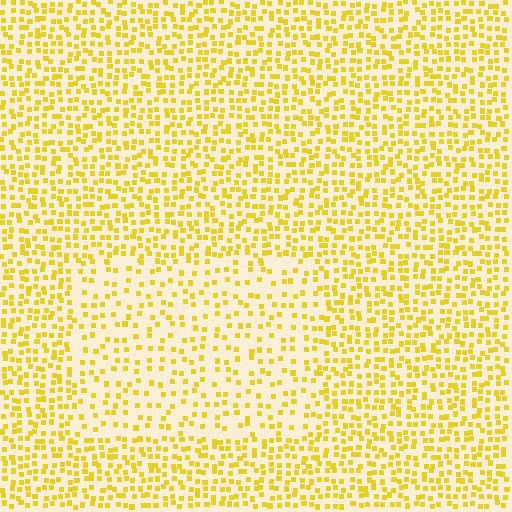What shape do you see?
I see a rectangle.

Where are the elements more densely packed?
The elements are more densely packed outside the rectangle boundary.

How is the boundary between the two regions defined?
The boundary is defined by a change in element density (approximately 1.9x ratio). All elements are the same color, size, and shape.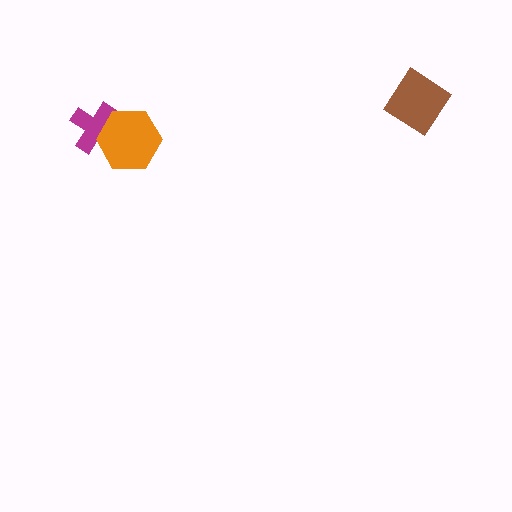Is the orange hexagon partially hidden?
No, no other shape covers it.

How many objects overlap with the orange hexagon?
1 object overlaps with the orange hexagon.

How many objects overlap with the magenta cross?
1 object overlaps with the magenta cross.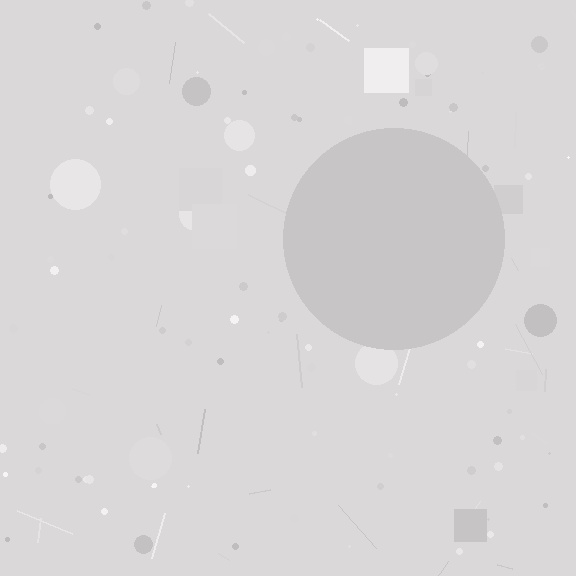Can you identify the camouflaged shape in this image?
The camouflaged shape is a circle.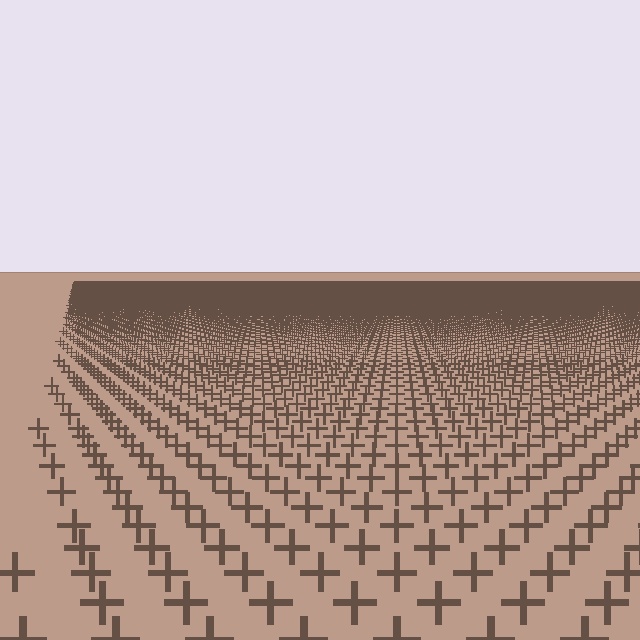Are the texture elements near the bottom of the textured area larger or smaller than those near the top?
Larger. Near the bottom, elements are closer to the viewer and appear at a bigger on-screen size.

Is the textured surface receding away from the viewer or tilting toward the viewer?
The surface is receding away from the viewer. Texture elements get smaller and denser toward the top.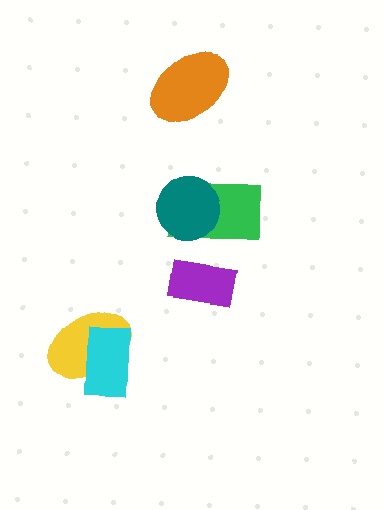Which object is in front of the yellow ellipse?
The cyan rectangle is in front of the yellow ellipse.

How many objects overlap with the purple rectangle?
0 objects overlap with the purple rectangle.